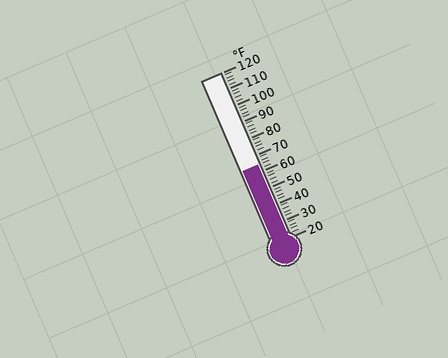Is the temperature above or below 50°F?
The temperature is above 50°F.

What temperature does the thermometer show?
The thermometer shows approximately 64°F.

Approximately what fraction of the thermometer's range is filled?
The thermometer is filled to approximately 45% of its range.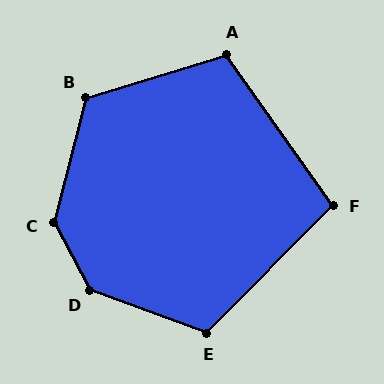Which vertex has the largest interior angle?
D, at approximately 138 degrees.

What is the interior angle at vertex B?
Approximately 122 degrees (obtuse).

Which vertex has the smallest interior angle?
F, at approximately 100 degrees.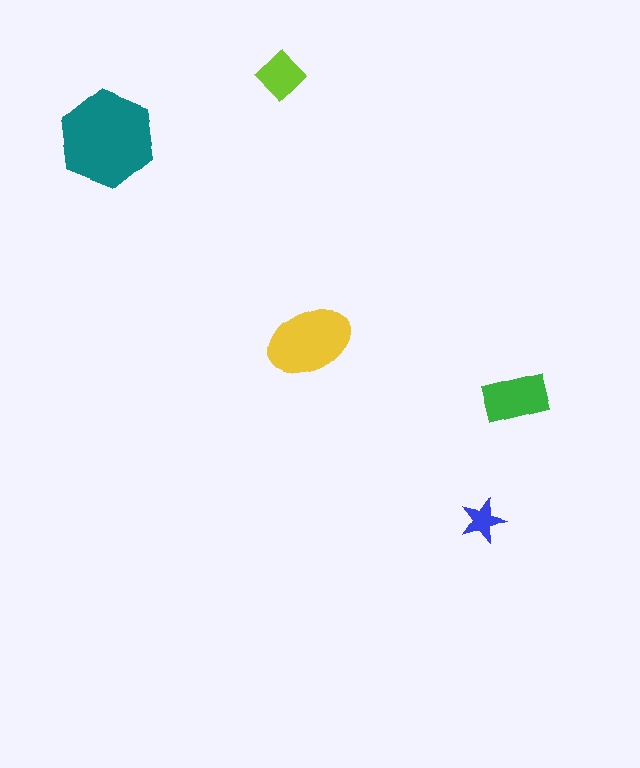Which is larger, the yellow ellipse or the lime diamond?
The yellow ellipse.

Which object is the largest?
The teal hexagon.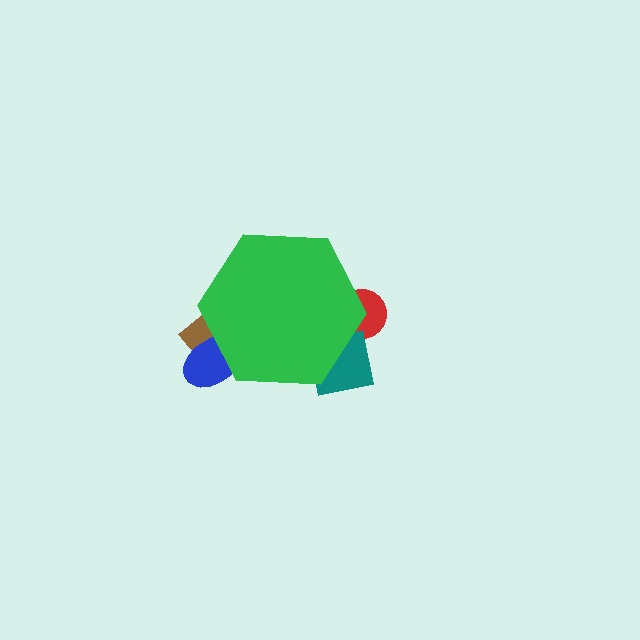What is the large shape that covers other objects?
A green hexagon.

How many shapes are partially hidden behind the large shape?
4 shapes are partially hidden.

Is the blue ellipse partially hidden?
Yes, the blue ellipse is partially hidden behind the green hexagon.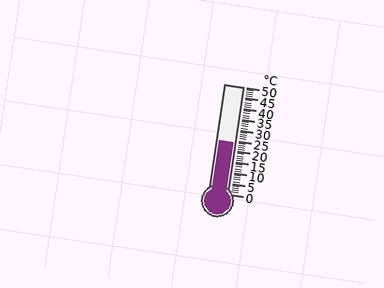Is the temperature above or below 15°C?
The temperature is above 15°C.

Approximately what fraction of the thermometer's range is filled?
The thermometer is filled to approximately 50% of its range.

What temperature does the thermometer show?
The thermometer shows approximately 24°C.